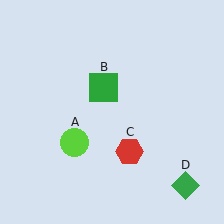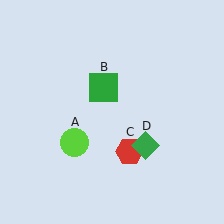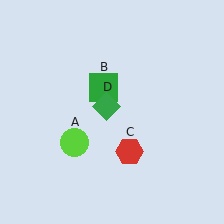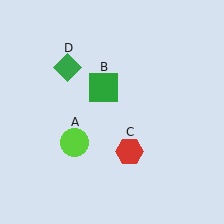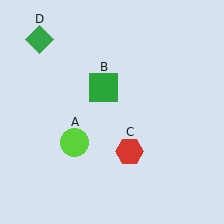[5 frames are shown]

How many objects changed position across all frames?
1 object changed position: green diamond (object D).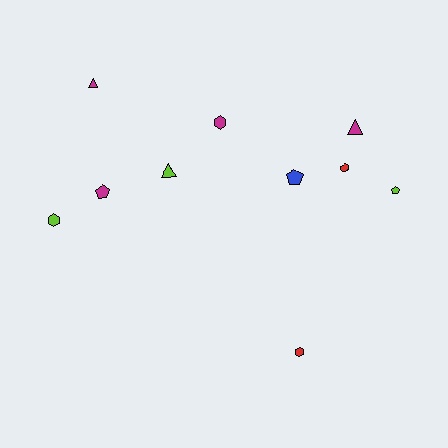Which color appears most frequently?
Magenta, with 4 objects.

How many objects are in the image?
There are 10 objects.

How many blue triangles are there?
There are no blue triangles.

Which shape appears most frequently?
Hexagon, with 4 objects.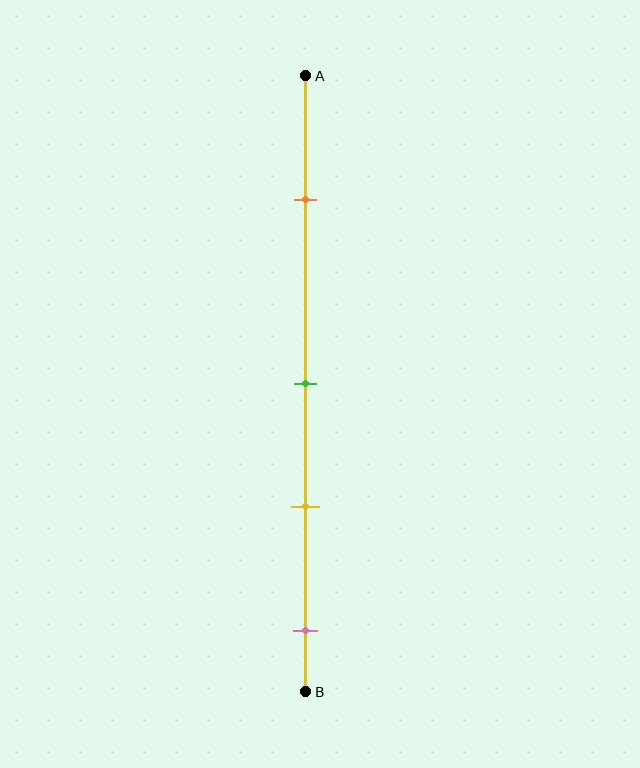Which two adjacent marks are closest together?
The green and yellow marks are the closest adjacent pair.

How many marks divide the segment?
There are 4 marks dividing the segment.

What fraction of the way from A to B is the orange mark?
The orange mark is approximately 20% (0.2) of the way from A to B.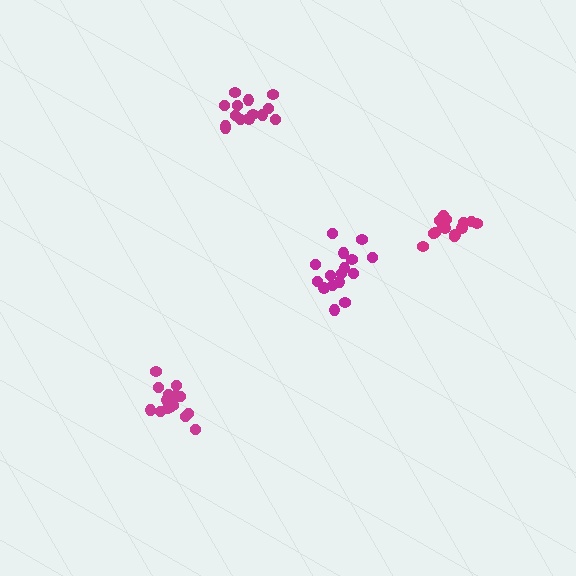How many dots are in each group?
Group 1: 14 dots, Group 2: 15 dots, Group 3: 16 dots, Group 4: 14 dots (59 total).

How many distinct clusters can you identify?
There are 4 distinct clusters.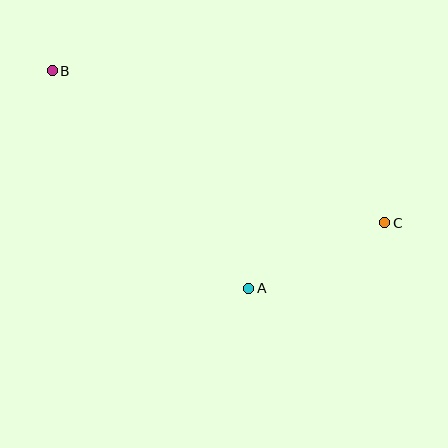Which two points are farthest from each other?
Points B and C are farthest from each other.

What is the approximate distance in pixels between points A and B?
The distance between A and B is approximately 293 pixels.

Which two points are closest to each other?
Points A and C are closest to each other.